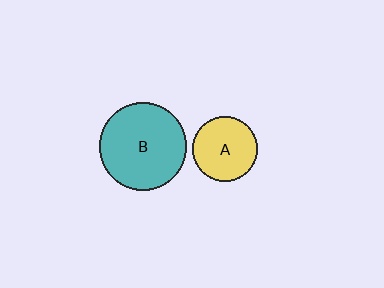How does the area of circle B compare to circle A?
Approximately 1.8 times.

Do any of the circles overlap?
No, none of the circles overlap.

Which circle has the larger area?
Circle B (teal).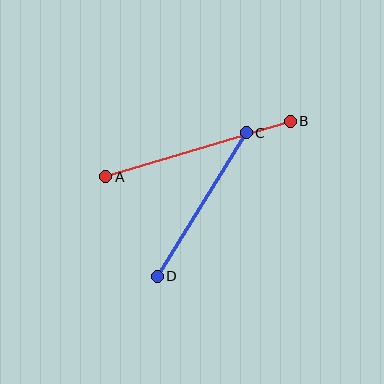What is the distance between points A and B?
The distance is approximately 193 pixels.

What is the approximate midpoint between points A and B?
The midpoint is at approximately (198, 149) pixels.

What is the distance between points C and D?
The distance is approximately 169 pixels.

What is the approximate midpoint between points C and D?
The midpoint is at approximately (202, 204) pixels.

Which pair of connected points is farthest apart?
Points A and B are farthest apart.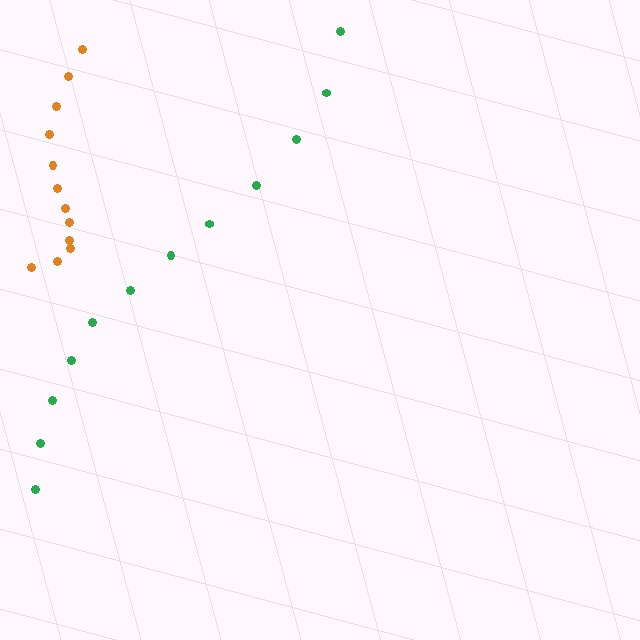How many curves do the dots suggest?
There are 2 distinct paths.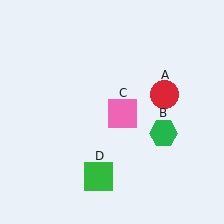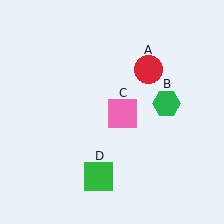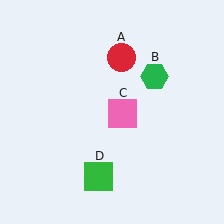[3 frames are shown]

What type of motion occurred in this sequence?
The red circle (object A), green hexagon (object B) rotated counterclockwise around the center of the scene.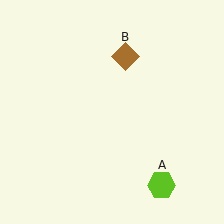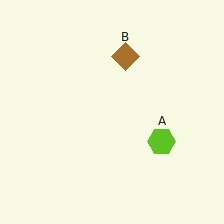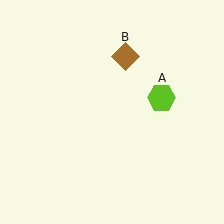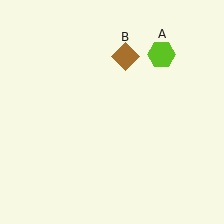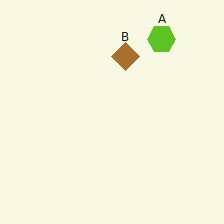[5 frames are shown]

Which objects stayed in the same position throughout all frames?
Brown diamond (object B) remained stationary.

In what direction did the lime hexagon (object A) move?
The lime hexagon (object A) moved up.